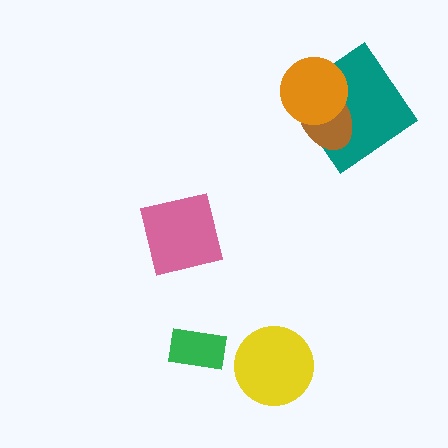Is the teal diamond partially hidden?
Yes, it is partially covered by another shape.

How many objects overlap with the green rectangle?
0 objects overlap with the green rectangle.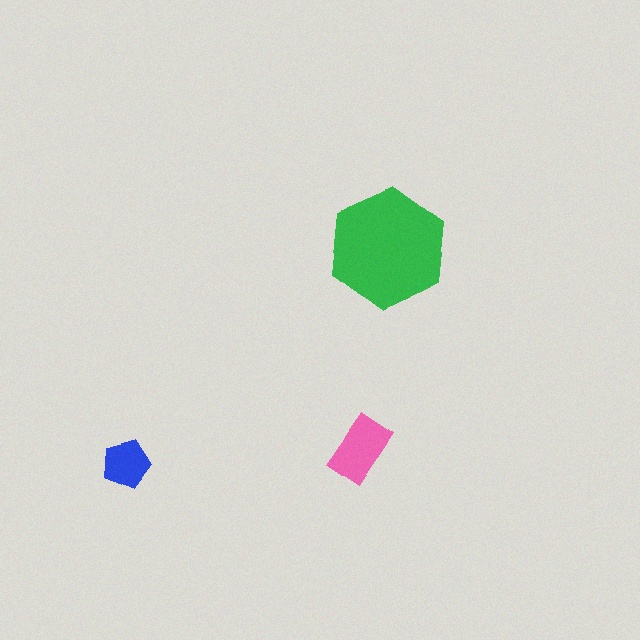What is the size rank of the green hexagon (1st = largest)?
1st.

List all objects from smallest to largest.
The blue pentagon, the pink rectangle, the green hexagon.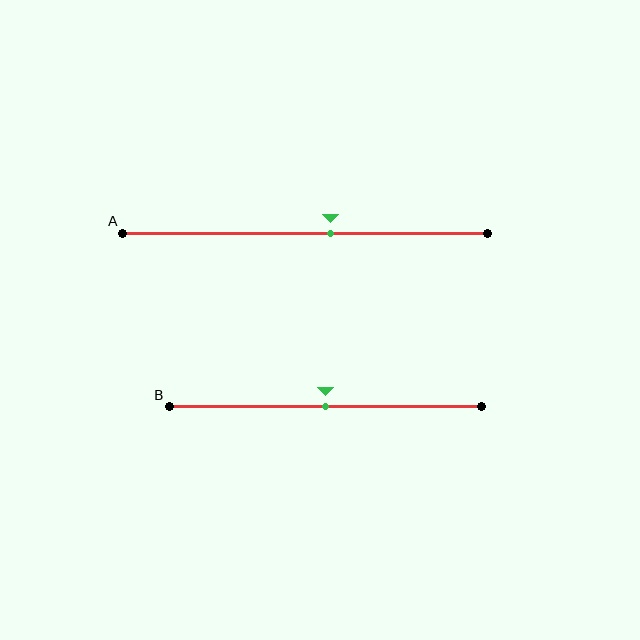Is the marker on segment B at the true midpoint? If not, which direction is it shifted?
Yes, the marker on segment B is at the true midpoint.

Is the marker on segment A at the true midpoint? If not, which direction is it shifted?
No, the marker on segment A is shifted to the right by about 7% of the segment length.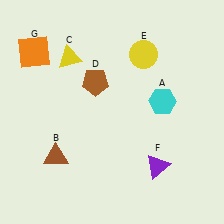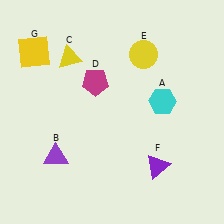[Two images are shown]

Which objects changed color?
B changed from brown to purple. D changed from brown to magenta. G changed from orange to yellow.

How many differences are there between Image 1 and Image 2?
There are 3 differences between the two images.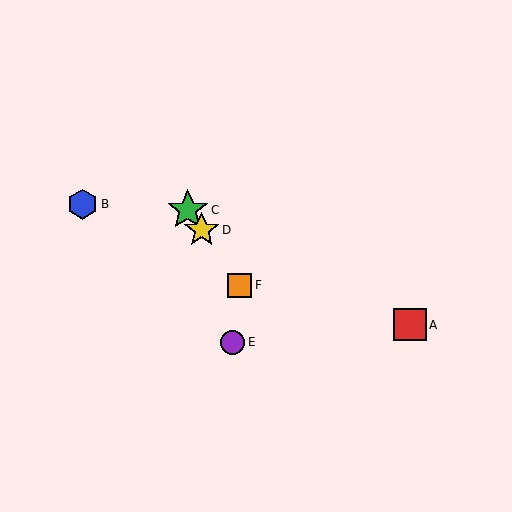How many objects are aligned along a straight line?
3 objects (C, D, F) are aligned along a straight line.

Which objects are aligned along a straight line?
Objects C, D, F are aligned along a straight line.